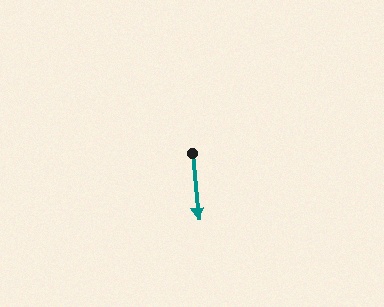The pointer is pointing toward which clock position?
Roughly 6 o'clock.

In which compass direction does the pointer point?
South.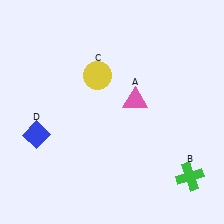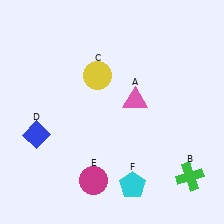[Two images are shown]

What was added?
A magenta circle (E), a cyan pentagon (F) were added in Image 2.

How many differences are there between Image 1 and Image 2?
There are 2 differences between the two images.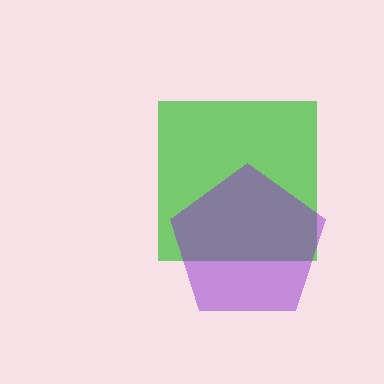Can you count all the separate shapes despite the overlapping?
Yes, there are 2 separate shapes.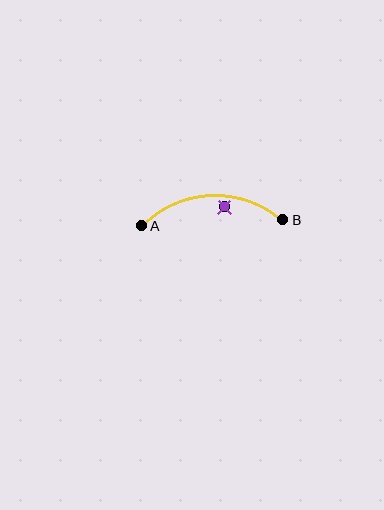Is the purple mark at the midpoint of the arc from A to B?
No — the purple mark does not lie on the arc at all. It sits slightly inside the curve.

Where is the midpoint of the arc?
The arc midpoint is the point on the curve farthest from the straight line joining A and B. It sits above that line.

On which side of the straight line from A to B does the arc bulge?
The arc bulges above the straight line connecting A and B.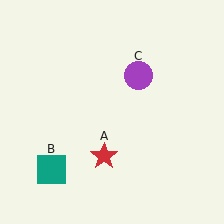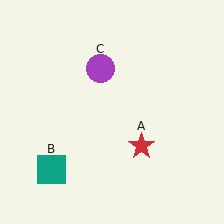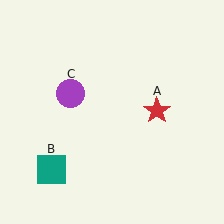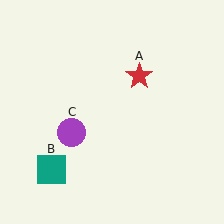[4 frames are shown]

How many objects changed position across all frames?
2 objects changed position: red star (object A), purple circle (object C).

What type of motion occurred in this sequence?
The red star (object A), purple circle (object C) rotated counterclockwise around the center of the scene.